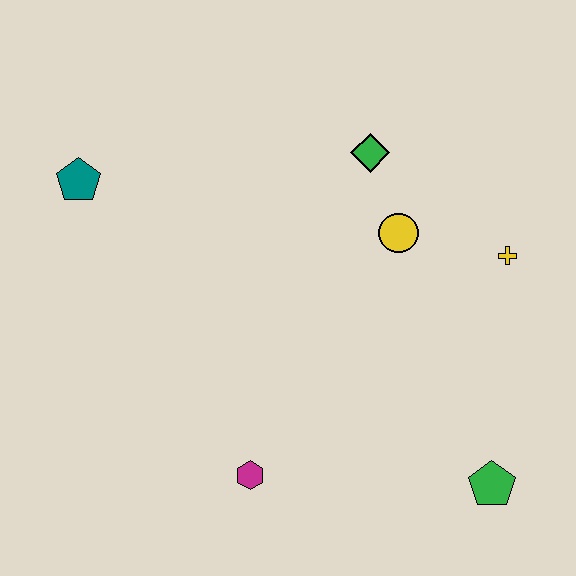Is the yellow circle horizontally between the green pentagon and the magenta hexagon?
Yes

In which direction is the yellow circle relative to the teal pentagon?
The yellow circle is to the right of the teal pentagon.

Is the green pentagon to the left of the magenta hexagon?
No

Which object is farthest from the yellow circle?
The teal pentagon is farthest from the yellow circle.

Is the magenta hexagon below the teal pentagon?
Yes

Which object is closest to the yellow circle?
The green diamond is closest to the yellow circle.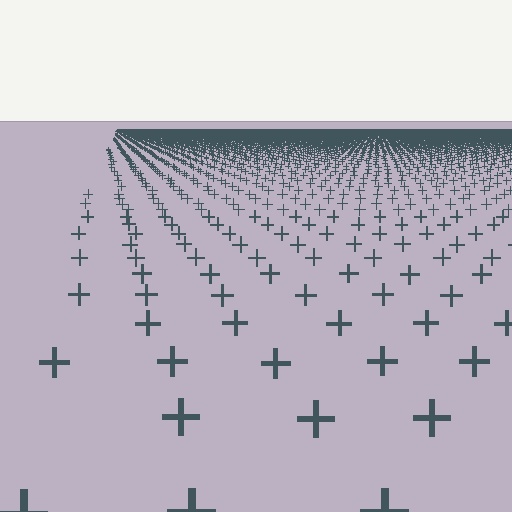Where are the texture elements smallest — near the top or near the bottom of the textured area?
Near the top.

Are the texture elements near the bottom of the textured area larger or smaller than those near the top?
Larger. Near the bottom, elements are closer to the viewer and appear at a bigger on-screen size.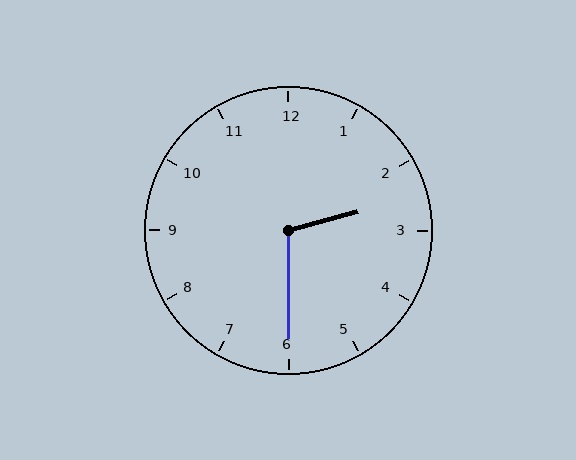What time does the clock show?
2:30.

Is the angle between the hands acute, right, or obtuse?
It is obtuse.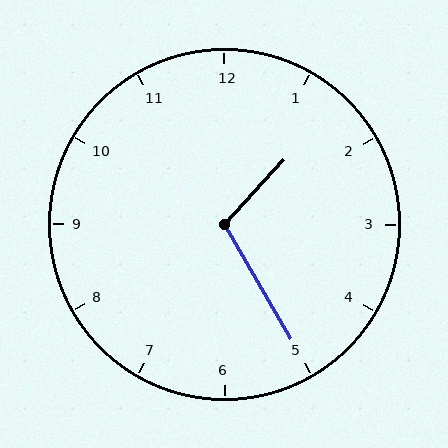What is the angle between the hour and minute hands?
Approximately 108 degrees.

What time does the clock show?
1:25.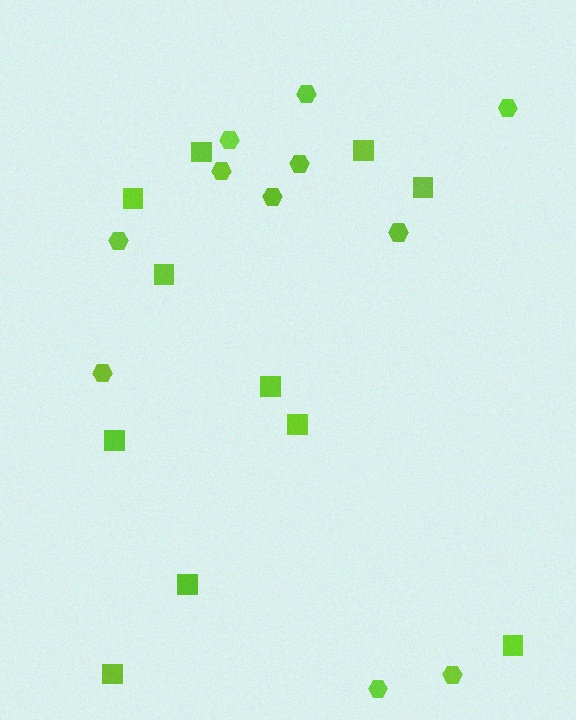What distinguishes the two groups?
There are 2 groups: one group of hexagons (11) and one group of squares (11).